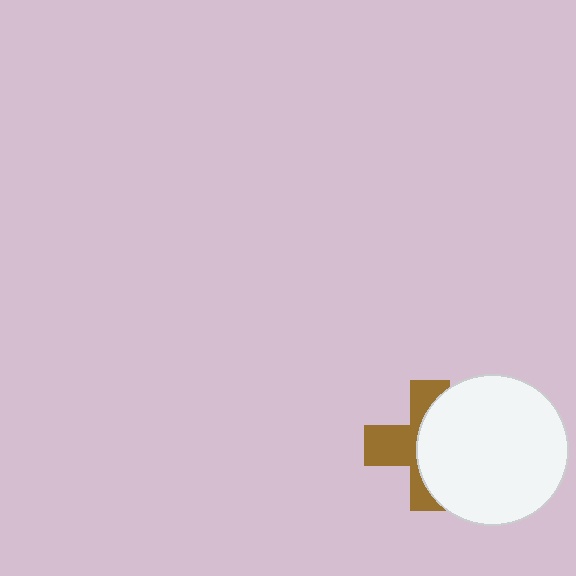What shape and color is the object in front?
The object in front is a white circle.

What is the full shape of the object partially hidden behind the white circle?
The partially hidden object is a brown cross.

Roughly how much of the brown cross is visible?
About half of it is visible (roughly 46%).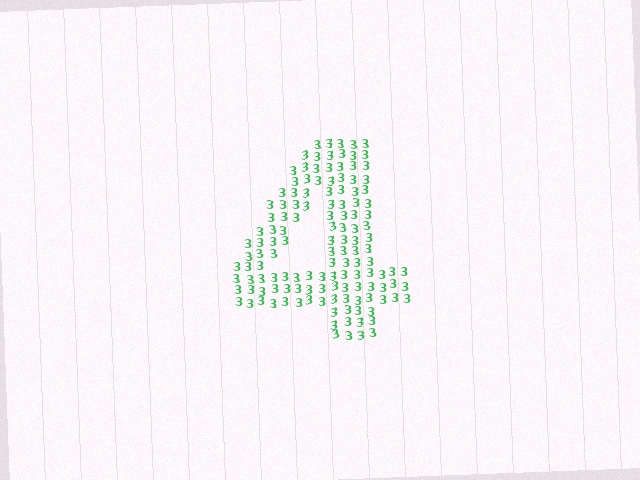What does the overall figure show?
The overall figure shows the digit 4.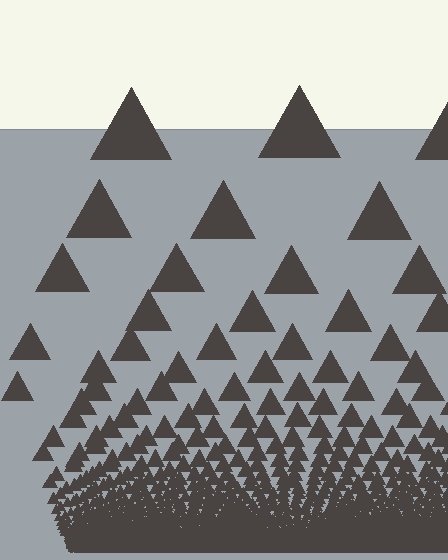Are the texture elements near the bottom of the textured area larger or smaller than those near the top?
Smaller. The gradient is inverted — elements near the bottom are smaller and denser.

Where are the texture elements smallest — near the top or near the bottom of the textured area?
Near the bottom.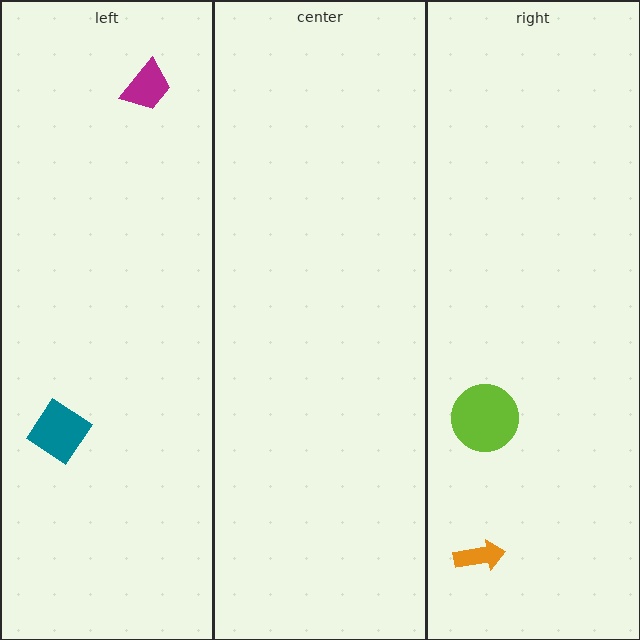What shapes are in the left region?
The magenta trapezoid, the teal diamond.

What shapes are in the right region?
The lime circle, the orange arrow.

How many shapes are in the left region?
2.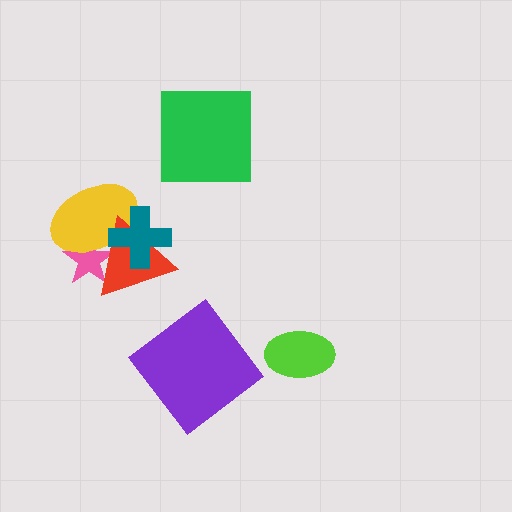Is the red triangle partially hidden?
Yes, it is partially covered by another shape.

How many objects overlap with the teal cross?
2 objects overlap with the teal cross.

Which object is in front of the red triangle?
The teal cross is in front of the red triangle.